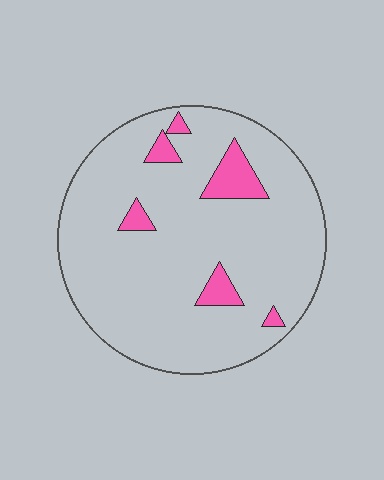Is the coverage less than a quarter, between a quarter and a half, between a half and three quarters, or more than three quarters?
Less than a quarter.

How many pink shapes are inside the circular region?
6.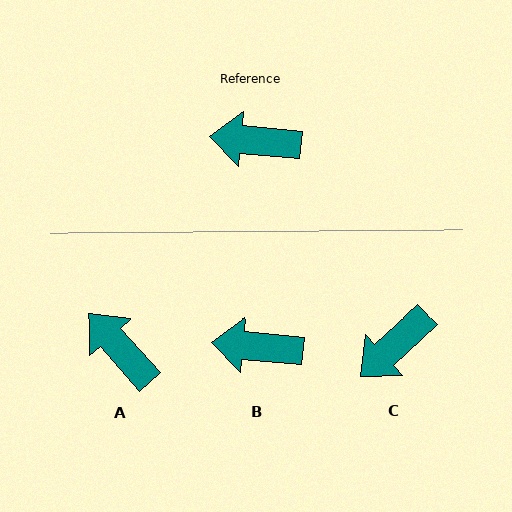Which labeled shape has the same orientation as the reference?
B.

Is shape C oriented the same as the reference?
No, it is off by about 48 degrees.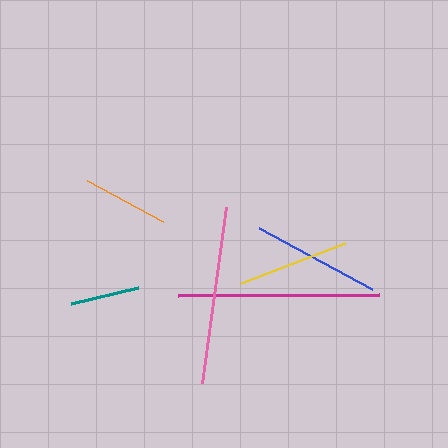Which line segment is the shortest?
The teal line is the shortest at approximately 69 pixels.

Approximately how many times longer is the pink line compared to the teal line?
The pink line is approximately 2.6 times the length of the teal line.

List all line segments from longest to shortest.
From longest to shortest: magenta, pink, blue, yellow, orange, teal.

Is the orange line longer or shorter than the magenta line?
The magenta line is longer than the orange line.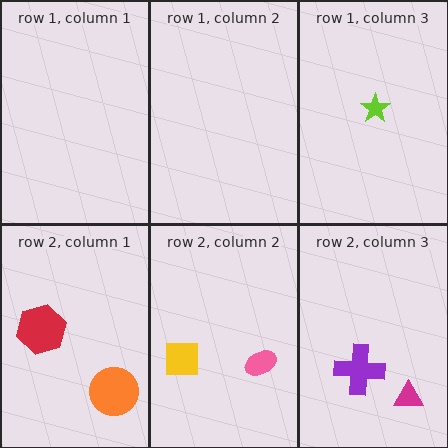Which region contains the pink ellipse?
The row 2, column 2 region.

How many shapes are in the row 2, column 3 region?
2.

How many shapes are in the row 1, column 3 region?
1.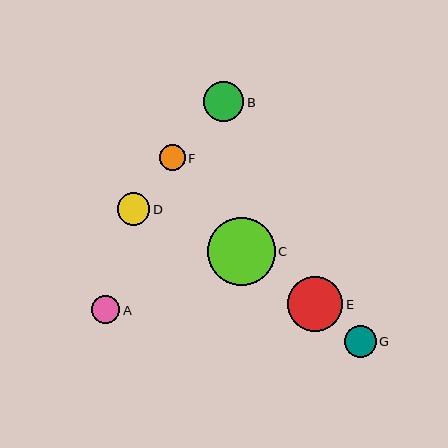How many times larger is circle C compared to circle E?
Circle C is approximately 1.2 times the size of circle E.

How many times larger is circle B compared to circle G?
Circle B is approximately 1.2 times the size of circle G.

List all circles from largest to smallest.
From largest to smallest: C, E, B, D, G, A, F.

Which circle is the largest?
Circle C is the largest with a size of approximately 68 pixels.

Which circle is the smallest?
Circle F is the smallest with a size of approximately 26 pixels.